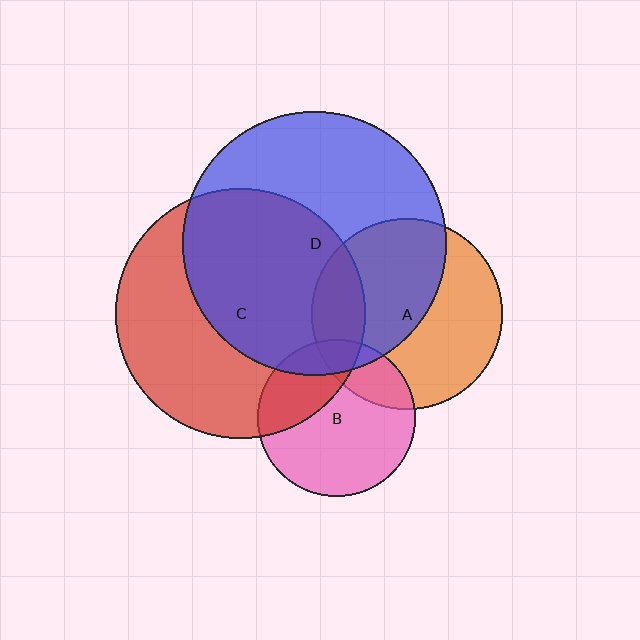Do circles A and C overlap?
Yes.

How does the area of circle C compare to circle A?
Approximately 1.7 times.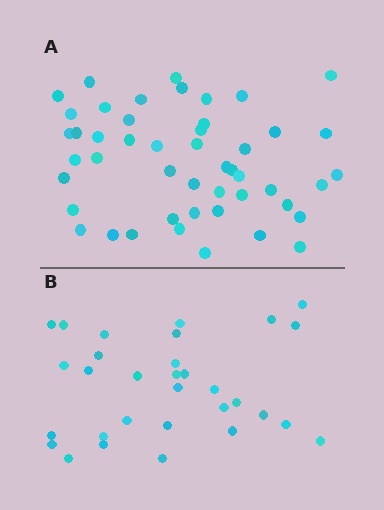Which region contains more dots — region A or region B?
Region A (the top region) has more dots.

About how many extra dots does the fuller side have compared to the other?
Region A has approximately 15 more dots than region B.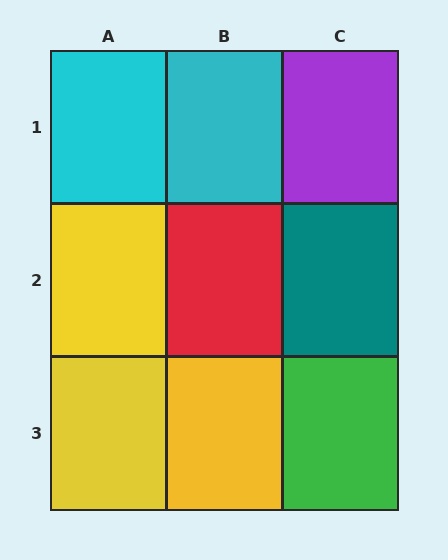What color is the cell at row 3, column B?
Yellow.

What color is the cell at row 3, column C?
Green.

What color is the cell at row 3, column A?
Yellow.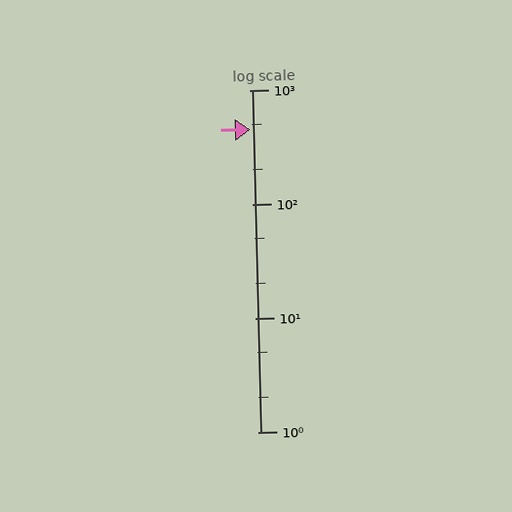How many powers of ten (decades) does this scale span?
The scale spans 3 decades, from 1 to 1000.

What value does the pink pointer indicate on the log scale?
The pointer indicates approximately 450.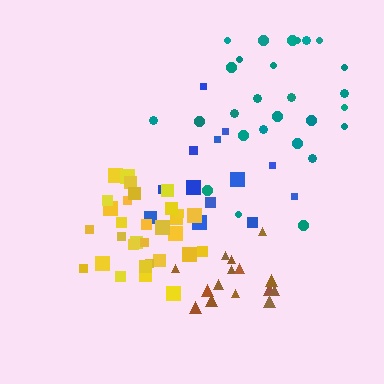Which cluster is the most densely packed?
Yellow.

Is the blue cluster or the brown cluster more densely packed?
Brown.